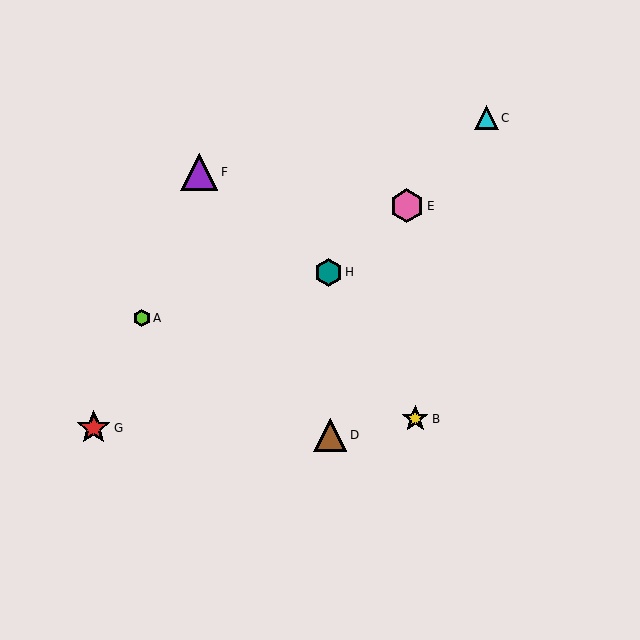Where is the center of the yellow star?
The center of the yellow star is at (415, 419).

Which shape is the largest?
The purple triangle (labeled F) is the largest.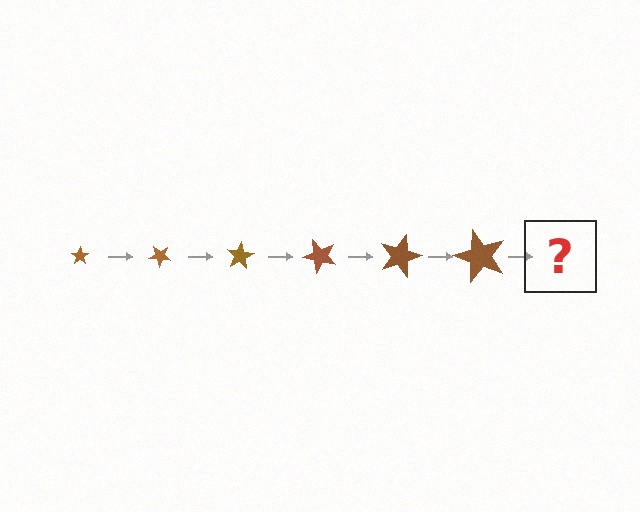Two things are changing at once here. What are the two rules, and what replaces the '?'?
The two rules are that the star grows larger each step and it rotates 40 degrees each step. The '?' should be a star, larger than the previous one and rotated 240 degrees from the start.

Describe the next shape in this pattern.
It should be a star, larger than the previous one and rotated 240 degrees from the start.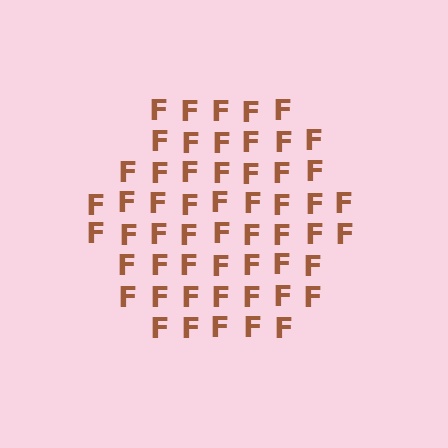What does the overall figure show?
The overall figure shows a hexagon.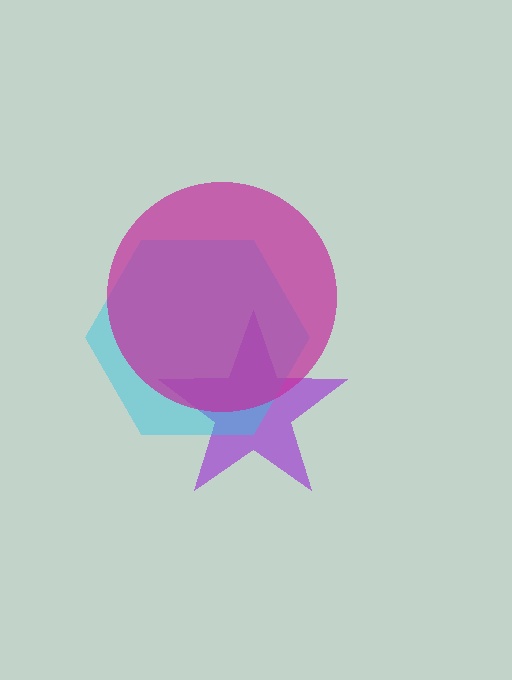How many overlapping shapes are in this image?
There are 3 overlapping shapes in the image.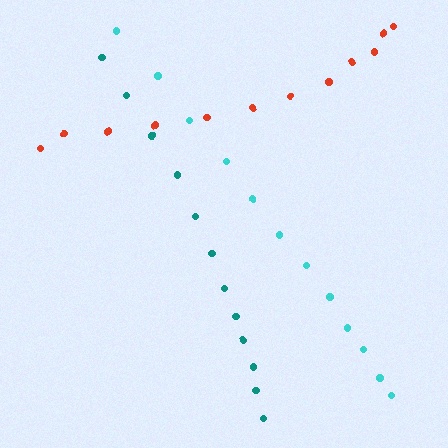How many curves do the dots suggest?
There are 3 distinct paths.